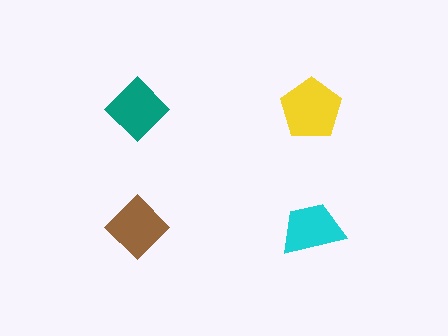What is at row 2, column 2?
A cyan trapezoid.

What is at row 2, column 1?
A brown diamond.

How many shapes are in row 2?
2 shapes.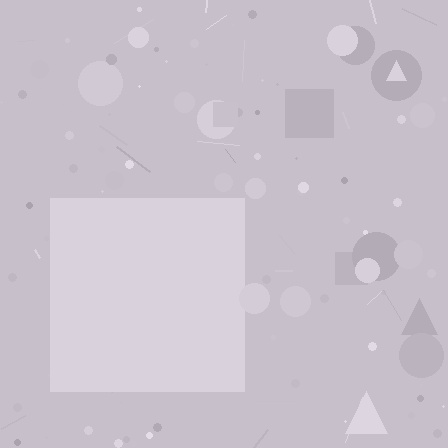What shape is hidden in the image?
A square is hidden in the image.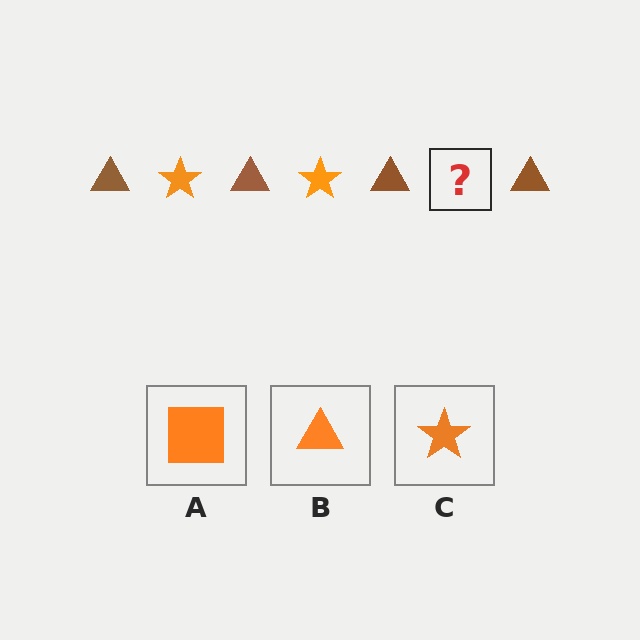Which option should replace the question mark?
Option C.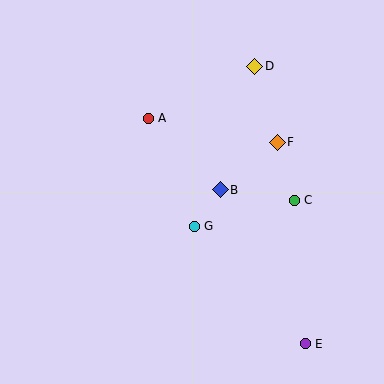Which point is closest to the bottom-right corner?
Point E is closest to the bottom-right corner.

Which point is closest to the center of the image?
Point B at (220, 190) is closest to the center.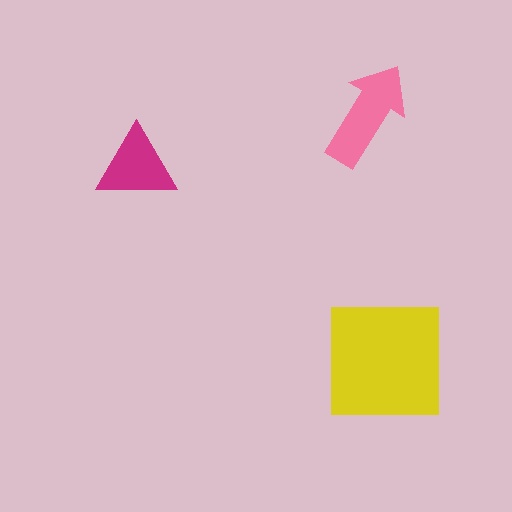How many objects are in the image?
There are 3 objects in the image.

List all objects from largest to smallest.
The yellow square, the pink arrow, the magenta triangle.